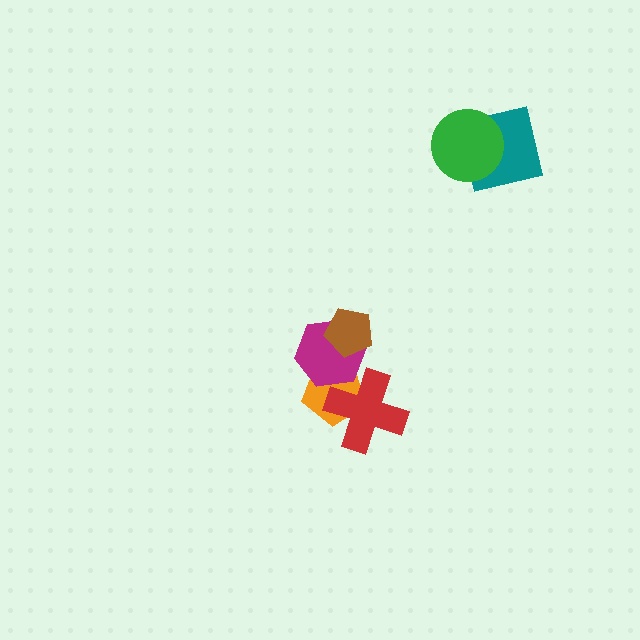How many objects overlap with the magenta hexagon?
3 objects overlap with the magenta hexagon.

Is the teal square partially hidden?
Yes, it is partially covered by another shape.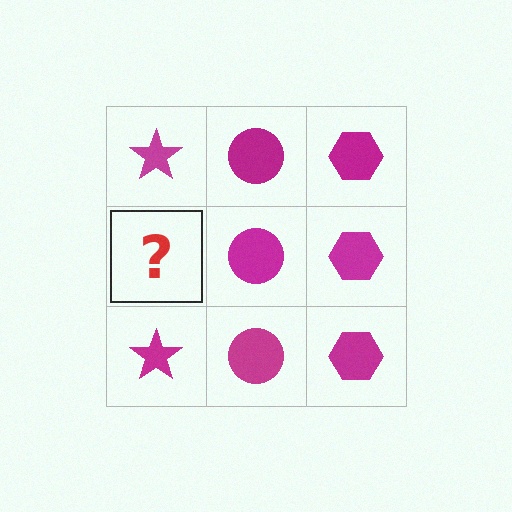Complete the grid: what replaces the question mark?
The question mark should be replaced with a magenta star.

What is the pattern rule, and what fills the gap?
The rule is that each column has a consistent shape. The gap should be filled with a magenta star.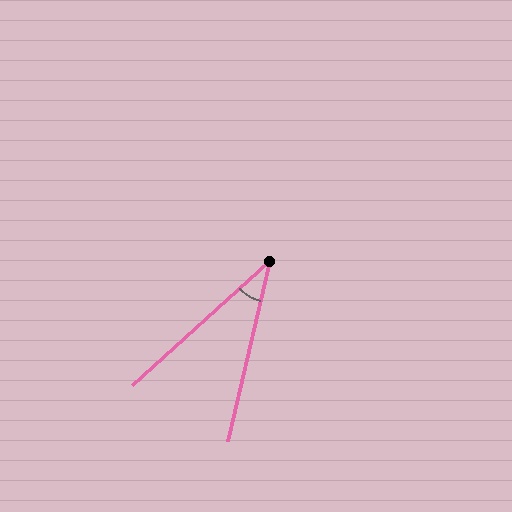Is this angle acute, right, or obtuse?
It is acute.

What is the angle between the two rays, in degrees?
Approximately 35 degrees.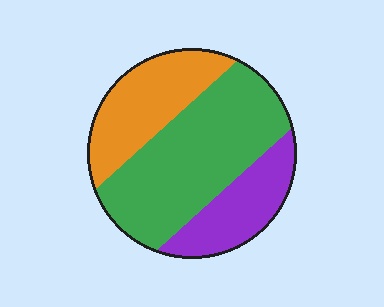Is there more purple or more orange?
Orange.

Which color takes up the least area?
Purple, at roughly 20%.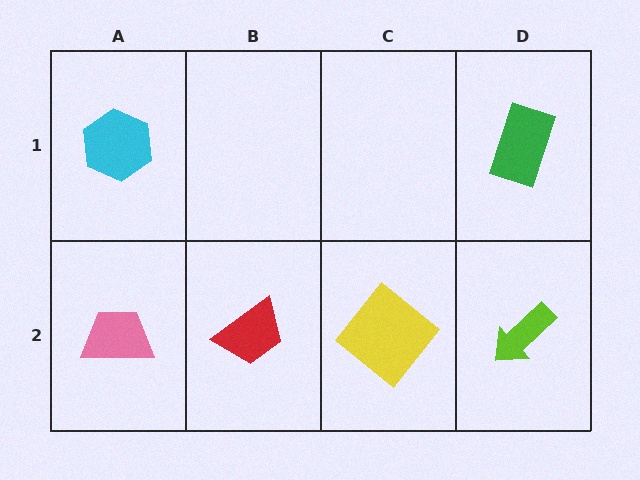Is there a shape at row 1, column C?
No, that cell is empty.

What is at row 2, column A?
A pink trapezoid.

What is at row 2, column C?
A yellow diamond.